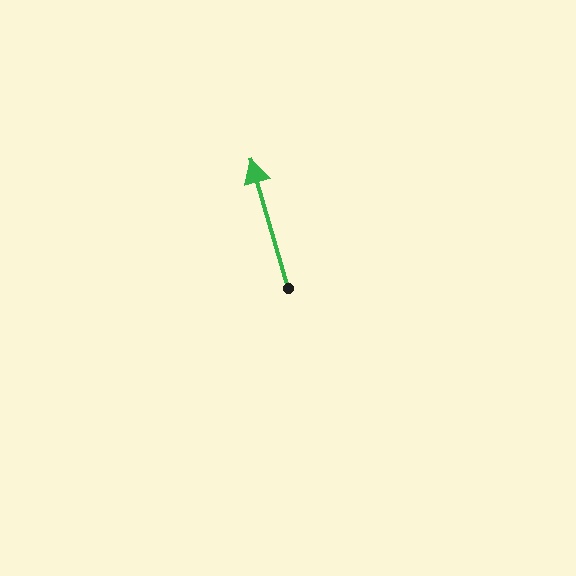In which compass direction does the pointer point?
North.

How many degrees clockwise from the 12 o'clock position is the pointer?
Approximately 344 degrees.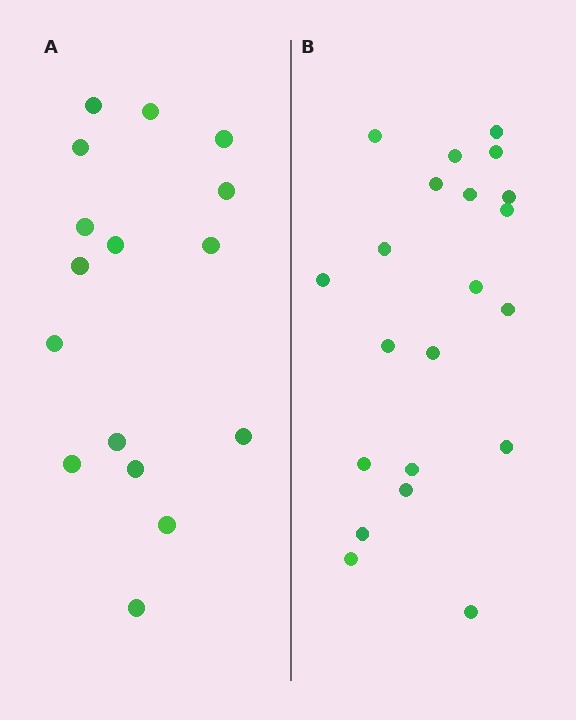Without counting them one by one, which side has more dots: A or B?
Region B (the right region) has more dots.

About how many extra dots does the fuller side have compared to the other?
Region B has about 5 more dots than region A.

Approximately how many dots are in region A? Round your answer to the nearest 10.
About 20 dots. (The exact count is 16, which rounds to 20.)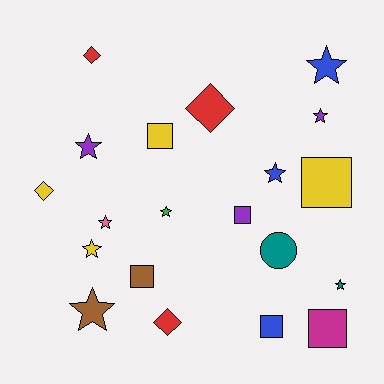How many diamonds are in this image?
There are 4 diamonds.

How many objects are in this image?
There are 20 objects.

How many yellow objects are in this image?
There are 4 yellow objects.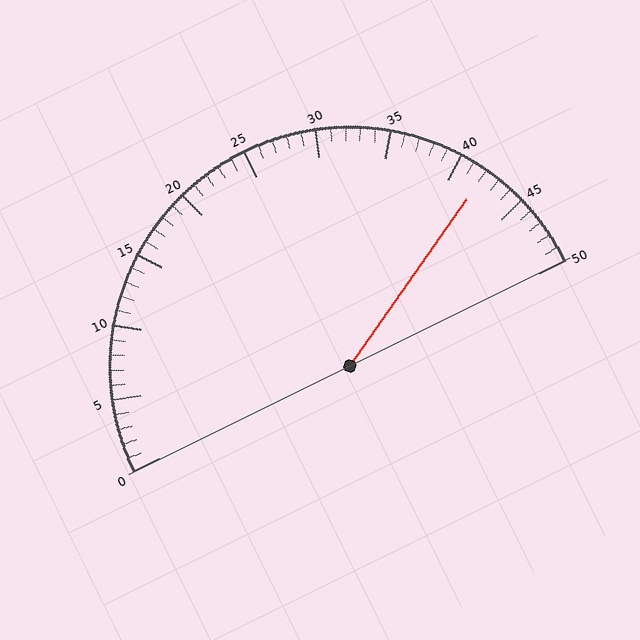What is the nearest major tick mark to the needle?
The nearest major tick mark is 40.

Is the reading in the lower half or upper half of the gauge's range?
The reading is in the upper half of the range (0 to 50).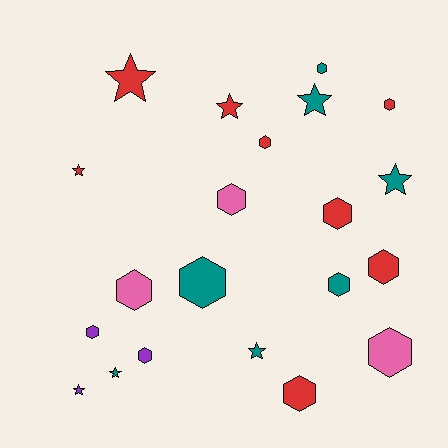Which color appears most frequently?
Red, with 8 objects.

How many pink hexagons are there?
There are 3 pink hexagons.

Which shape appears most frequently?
Hexagon, with 13 objects.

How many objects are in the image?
There are 21 objects.